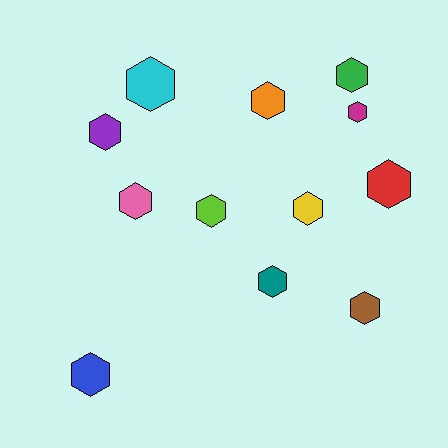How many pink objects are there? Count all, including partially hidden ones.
There is 1 pink object.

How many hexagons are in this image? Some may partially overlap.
There are 12 hexagons.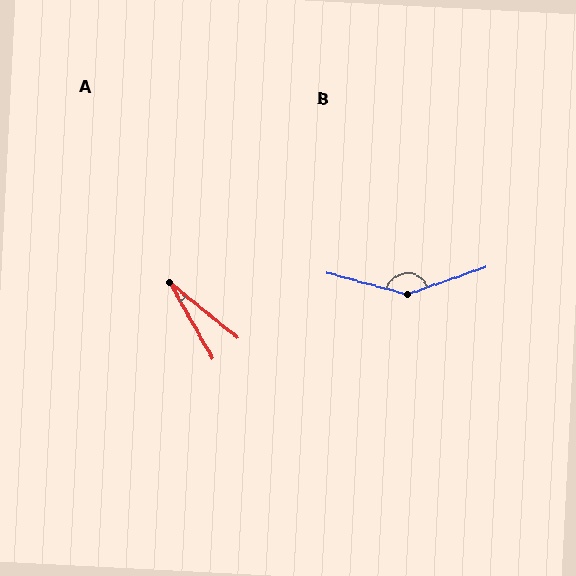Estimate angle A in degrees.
Approximately 21 degrees.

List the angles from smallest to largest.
A (21°), B (146°).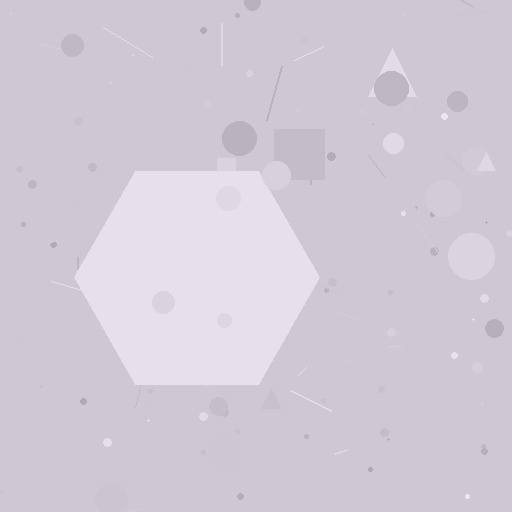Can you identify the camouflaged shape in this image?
The camouflaged shape is a hexagon.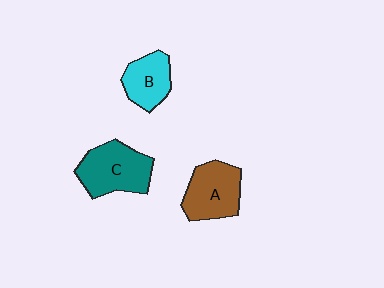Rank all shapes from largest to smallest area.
From largest to smallest: C (teal), A (brown), B (cyan).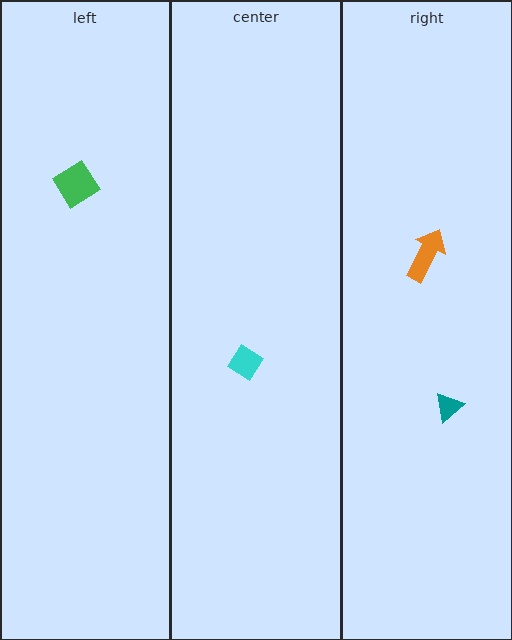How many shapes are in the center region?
1.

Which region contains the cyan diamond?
The center region.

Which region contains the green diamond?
The left region.